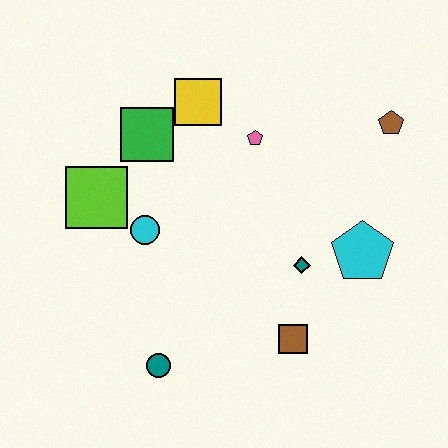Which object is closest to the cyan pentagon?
The teal diamond is closest to the cyan pentagon.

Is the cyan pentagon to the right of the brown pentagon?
No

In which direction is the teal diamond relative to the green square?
The teal diamond is to the right of the green square.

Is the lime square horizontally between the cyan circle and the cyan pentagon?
No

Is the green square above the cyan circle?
Yes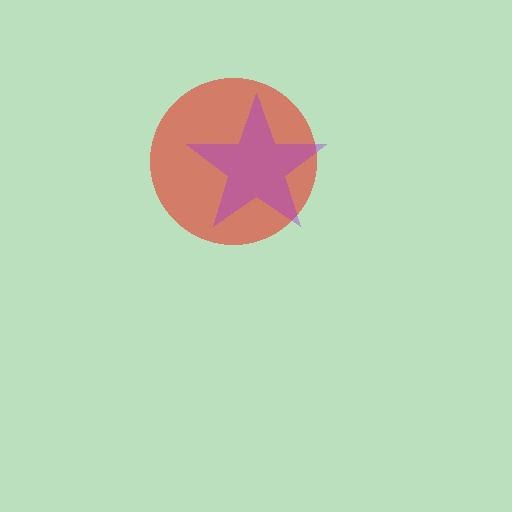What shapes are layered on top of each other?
The layered shapes are: a red circle, a purple star.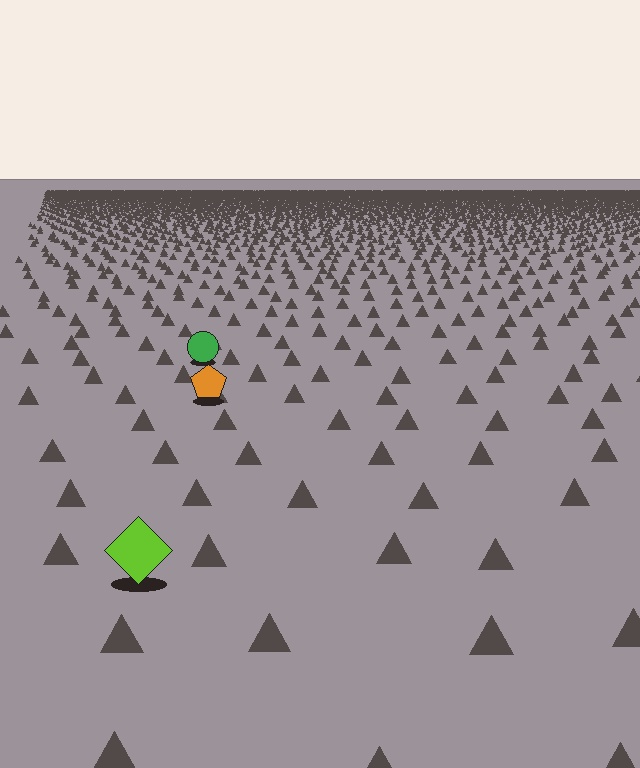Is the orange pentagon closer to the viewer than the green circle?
Yes. The orange pentagon is closer — you can tell from the texture gradient: the ground texture is coarser near it.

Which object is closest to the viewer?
The lime diamond is closest. The texture marks near it are larger and more spread out.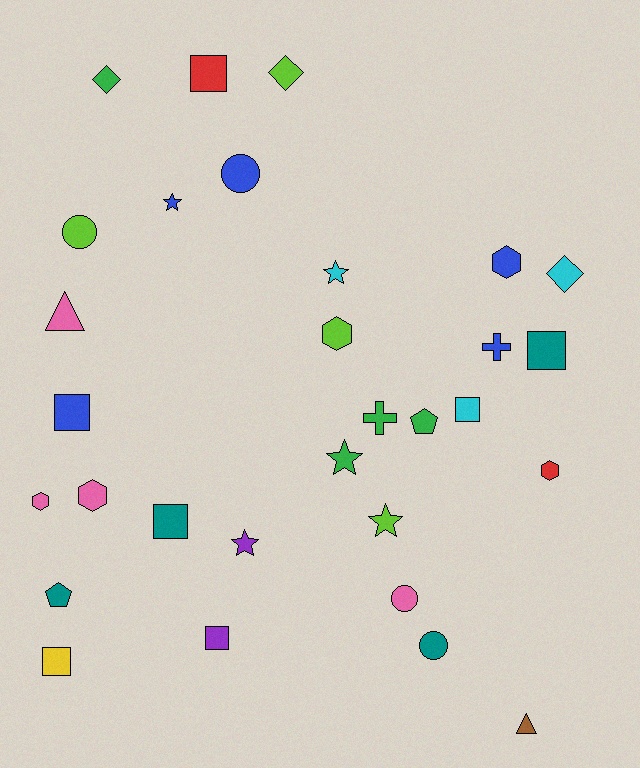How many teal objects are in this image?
There are 4 teal objects.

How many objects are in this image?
There are 30 objects.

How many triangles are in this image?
There are 2 triangles.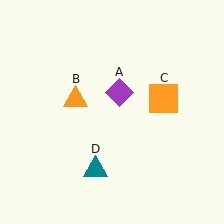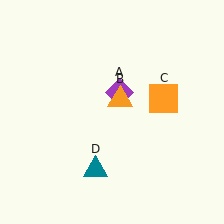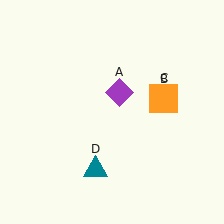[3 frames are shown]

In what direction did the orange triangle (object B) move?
The orange triangle (object B) moved right.